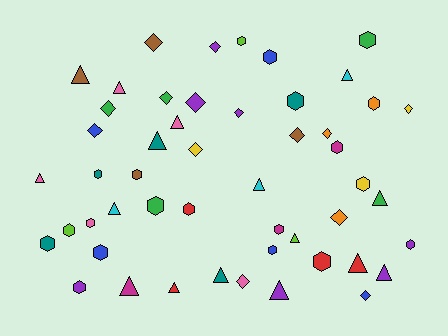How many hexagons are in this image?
There are 20 hexagons.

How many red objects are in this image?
There are 4 red objects.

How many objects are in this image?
There are 50 objects.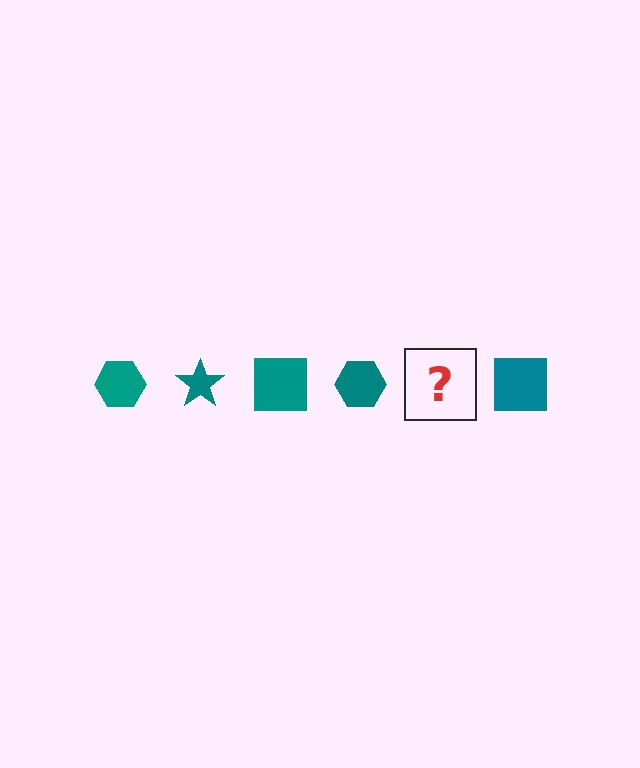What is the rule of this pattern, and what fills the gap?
The rule is that the pattern cycles through hexagon, star, square shapes in teal. The gap should be filled with a teal star.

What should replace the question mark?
The question mark should be replaced with a teal star.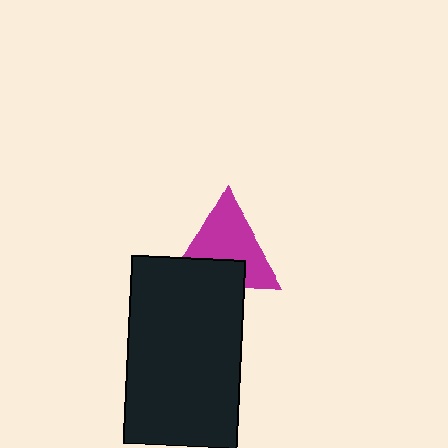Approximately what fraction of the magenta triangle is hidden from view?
Roughly 33% of the magenta triangle is hidden behind the black rectangle.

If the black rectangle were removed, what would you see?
You would see the complete magenta triangle.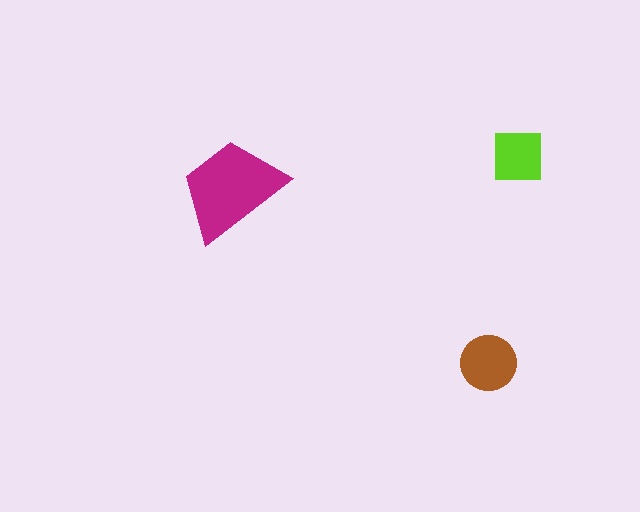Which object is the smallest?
The lime square.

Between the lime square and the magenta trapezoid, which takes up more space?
The magenta trapezoid.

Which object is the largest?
The magenta trapezoid.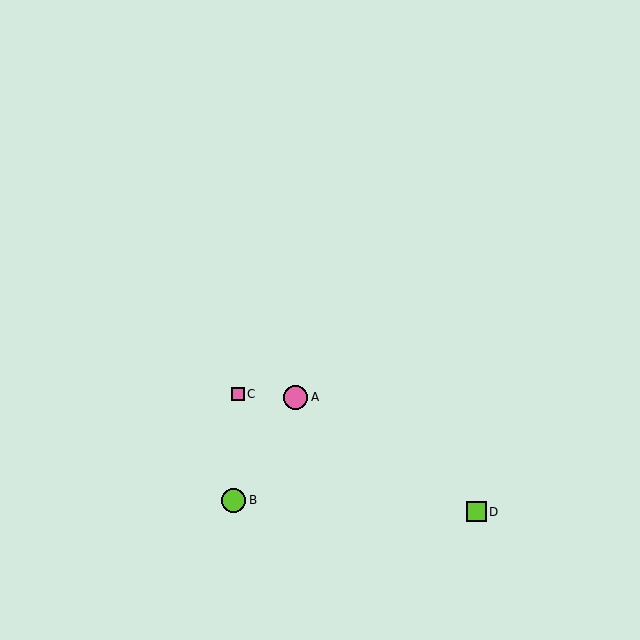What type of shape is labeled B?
Shape B is a lime circle.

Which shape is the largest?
The pink circle (labeled A) is the largest.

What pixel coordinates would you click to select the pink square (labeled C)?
Click at (238, 394) to select the pink square C.